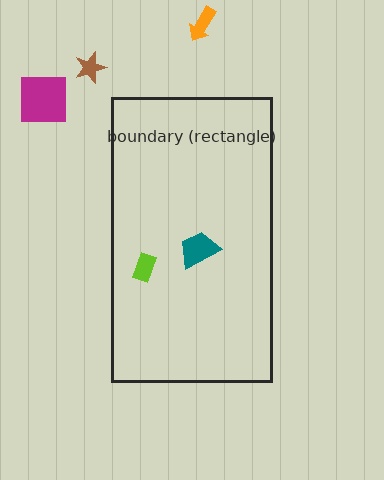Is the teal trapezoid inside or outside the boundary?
Inside.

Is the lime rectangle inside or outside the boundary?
Inside.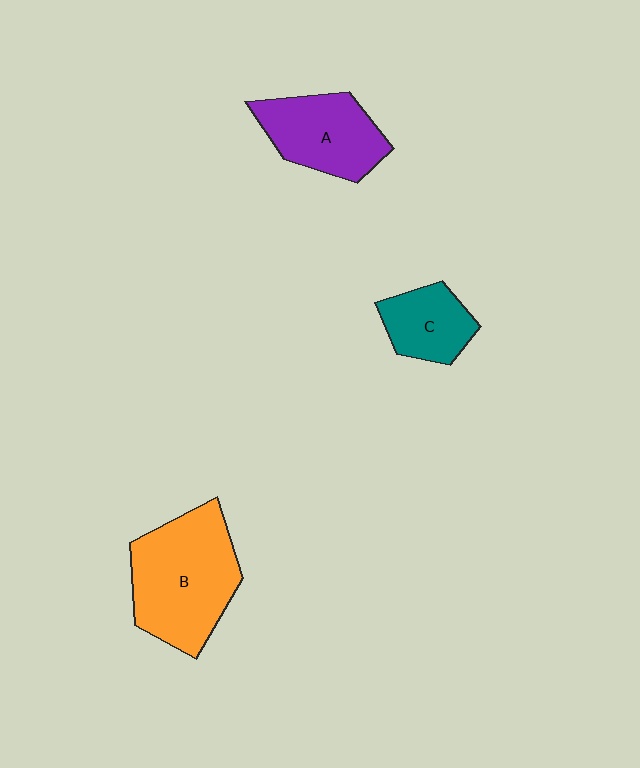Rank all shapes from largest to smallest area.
From largest to smallest: B (orange), A (purple), C (teal).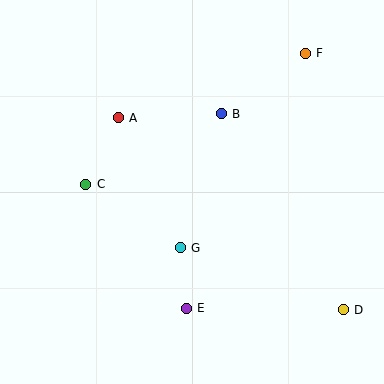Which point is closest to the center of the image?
Point G at (180, 248) is closest to the center.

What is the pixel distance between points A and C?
The distance between A and C is 74 pixels.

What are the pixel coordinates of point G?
Point G is at (180, 248).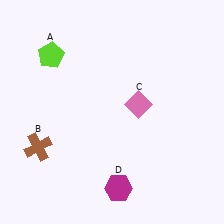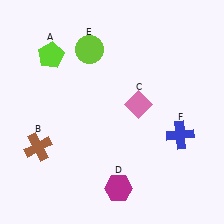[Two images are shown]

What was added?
A lime circle (E), a blue cross (F) were added in Image 2.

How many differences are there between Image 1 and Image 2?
There are 2 differences between the two images.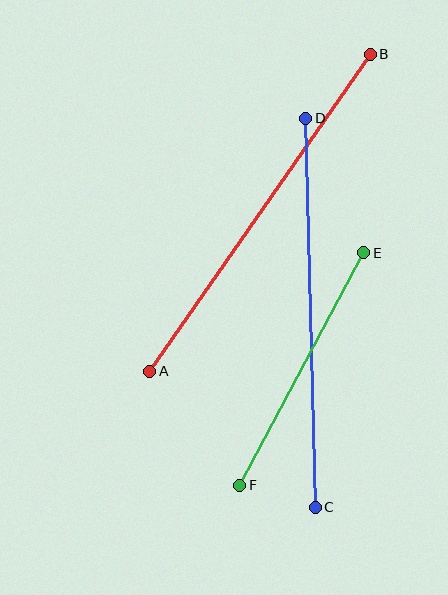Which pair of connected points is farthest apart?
Points C and D are farthest apart.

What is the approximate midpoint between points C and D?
The midpoint is at approximately (310, 313) pixels.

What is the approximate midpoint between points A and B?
The midpoint is at approximately (260, 213) pixels.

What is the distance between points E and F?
The distance is approximately 263 pixels.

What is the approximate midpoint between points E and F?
The midpoint is at approximately (302, 369) pixels.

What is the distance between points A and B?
The distance is approximately 386 pixels.